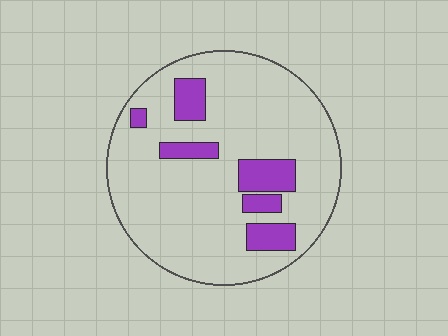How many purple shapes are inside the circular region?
6.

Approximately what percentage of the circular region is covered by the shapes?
Approximately 15%.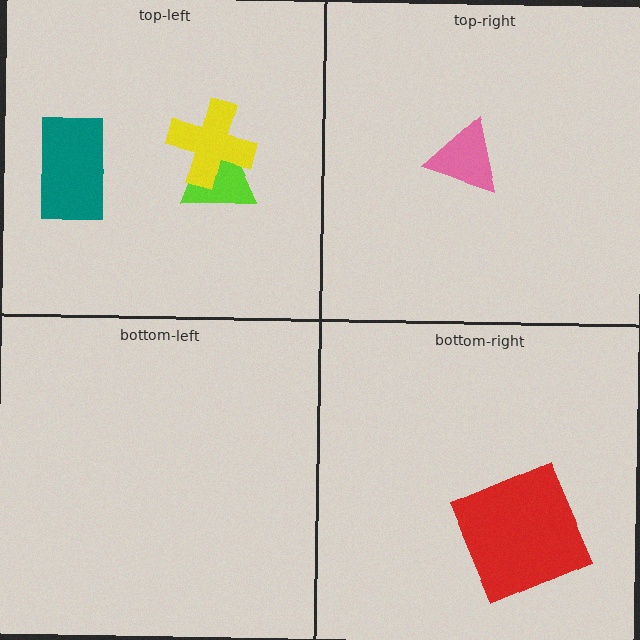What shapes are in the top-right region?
The pink triangle.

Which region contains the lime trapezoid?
The top-left region.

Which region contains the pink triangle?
The top-right region.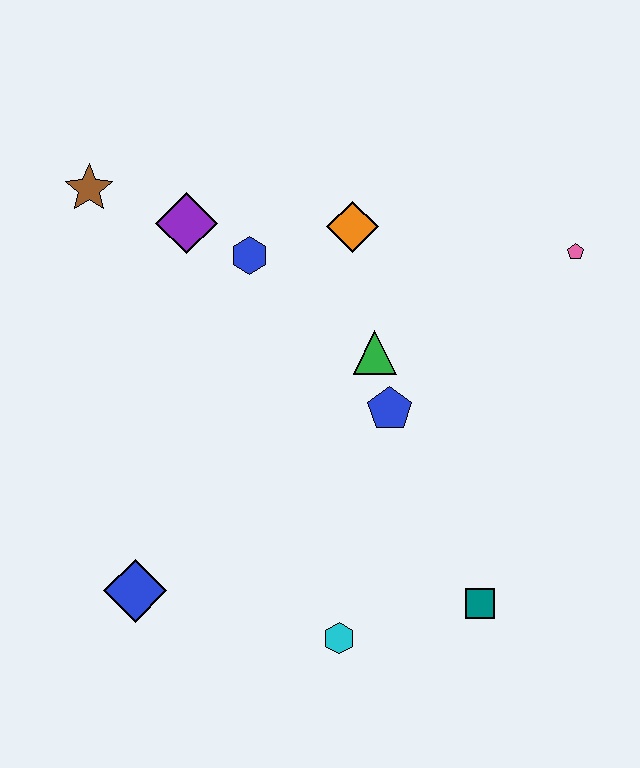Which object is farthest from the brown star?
The teal square is farthest from the brown star.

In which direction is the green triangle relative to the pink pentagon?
The green triangle is to the left of the pink pentagon.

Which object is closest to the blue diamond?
The cyan hexagon is closest to the blue diamond.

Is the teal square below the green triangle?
Yes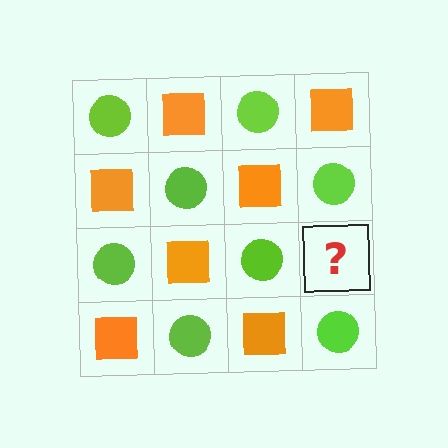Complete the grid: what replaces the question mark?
The question mark should be replaced with an orange square.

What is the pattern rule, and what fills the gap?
The rule is that it alternates lime circle and orange square in a checkerboard pattern. The gap should be filled with an orange square.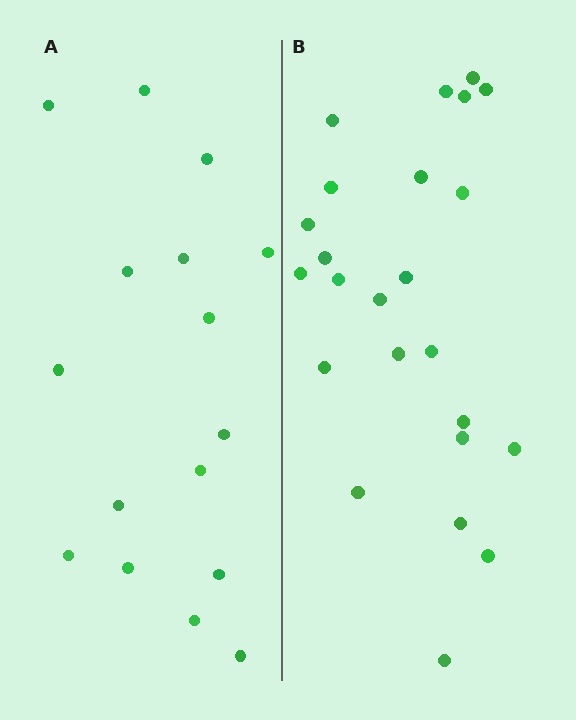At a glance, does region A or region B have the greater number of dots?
Region B (the right region) has more dots.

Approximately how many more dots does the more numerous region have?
Region B has roughly 8 or so more dots than region A.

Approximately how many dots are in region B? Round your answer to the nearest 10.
About 20 dots. (The exact count is 24, which rounds to 20.)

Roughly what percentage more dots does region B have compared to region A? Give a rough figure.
About 50% more.